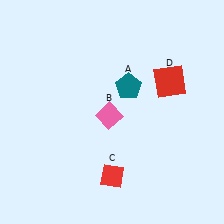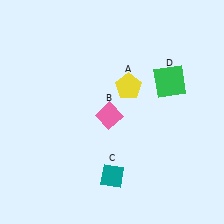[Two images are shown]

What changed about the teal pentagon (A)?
In Image 1, A is teal. In Image 2, it changed to yellow.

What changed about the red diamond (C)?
In Image 1, C is red. In Image 2, it changed to teal.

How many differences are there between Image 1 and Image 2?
There are 3 differences between the two images.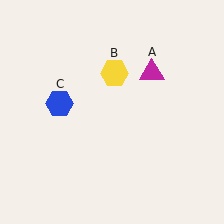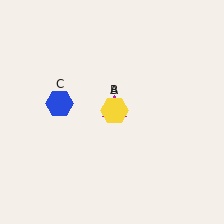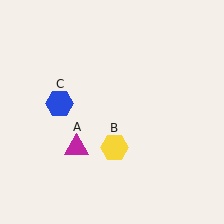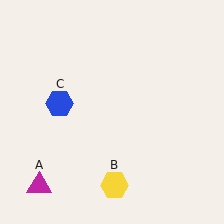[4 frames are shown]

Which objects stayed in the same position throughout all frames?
Blue hexagon (object C) remained stationary.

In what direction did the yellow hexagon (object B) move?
The yellow hexagon (object B) moved down.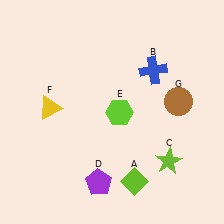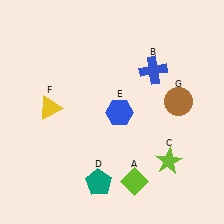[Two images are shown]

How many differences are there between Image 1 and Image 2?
There are 2 differences between the two images.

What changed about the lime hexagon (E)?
In Image 1, E is lime. In Image 2, it changed to blue.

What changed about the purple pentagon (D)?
In Image 1, D is purple. In Image 2, it changed to teal.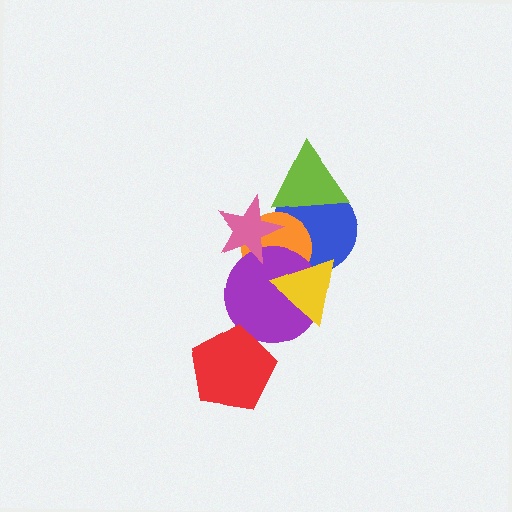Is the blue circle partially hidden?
Yes, it is partially covered by another shape.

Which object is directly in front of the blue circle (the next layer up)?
The orange circle is directly in front of the blue circle.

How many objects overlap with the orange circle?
4 objects overlap with the orange circle.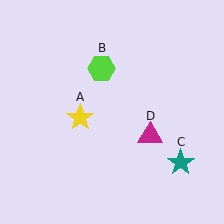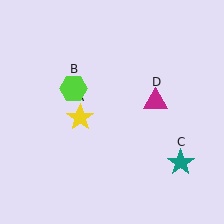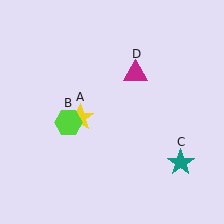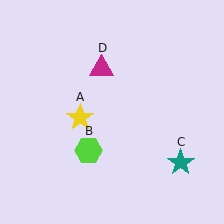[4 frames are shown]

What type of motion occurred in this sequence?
The lime hexagon (object B), magenta triangle (object D) rotated counterclockwise around the center of the scene.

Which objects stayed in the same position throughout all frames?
Yellow star (object A) and teal star (object C) remained stationary.